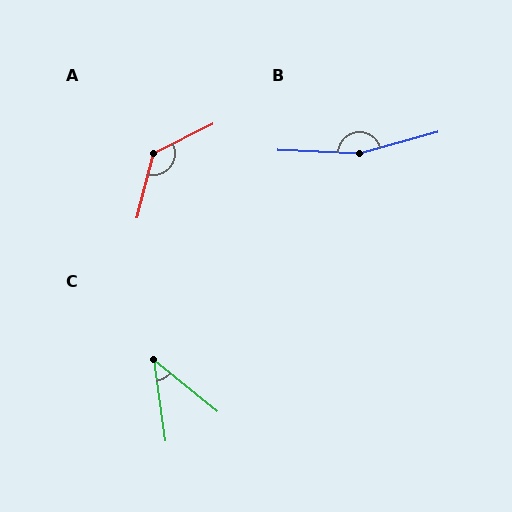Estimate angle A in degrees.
Approximately 130 degrees.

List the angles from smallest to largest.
C (42°), A (130°), B (162°).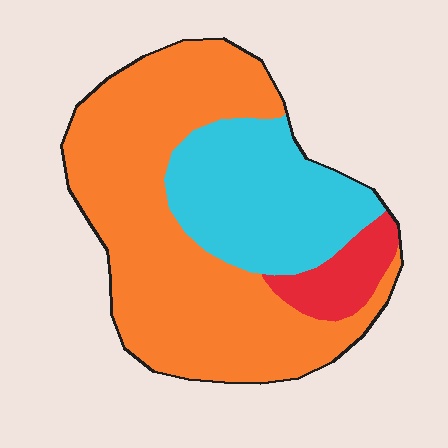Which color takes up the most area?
Orange, at roughly 60%.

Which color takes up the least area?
Red, at roughly 10%.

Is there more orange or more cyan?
Orange.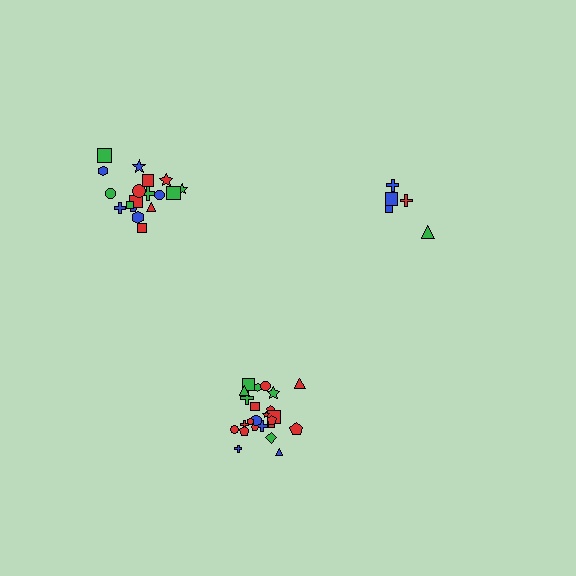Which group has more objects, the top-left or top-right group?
The top-left group.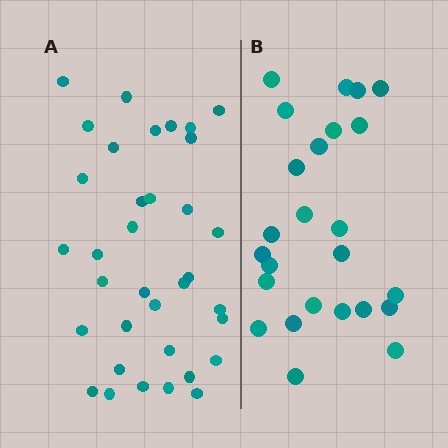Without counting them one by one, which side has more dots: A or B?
Region A (the left region) has more dots.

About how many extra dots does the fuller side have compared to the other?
Region A has roughly 10 or so more dots than region B.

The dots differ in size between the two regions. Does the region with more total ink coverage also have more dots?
No. Region B has more total ink coverage because its dots are larger, but region A actually contains more individual dots. Total area can be misleading — the number of items is what matters here.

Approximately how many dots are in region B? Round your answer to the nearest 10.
About 20 dots. (The exact count is 25, which rounds to 20.)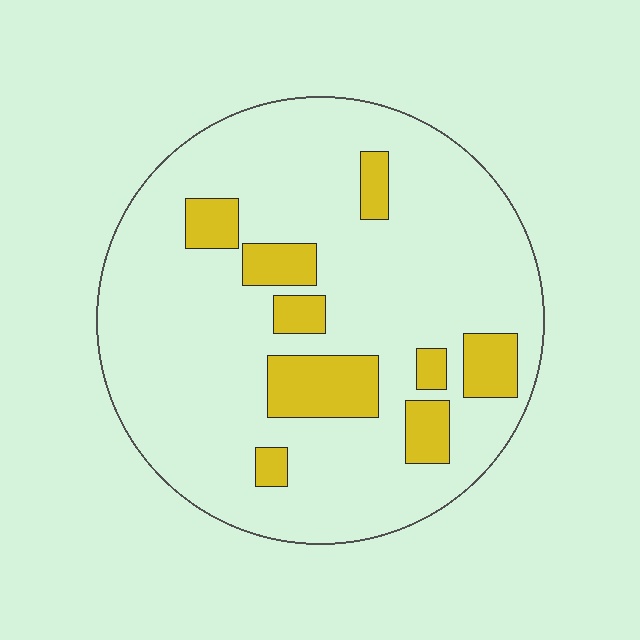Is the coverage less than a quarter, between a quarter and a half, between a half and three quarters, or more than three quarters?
Less than a quarter.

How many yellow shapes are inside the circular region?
9.